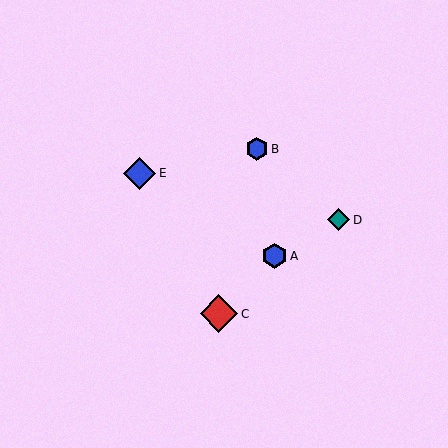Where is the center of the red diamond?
The center of the red diamond is at (219, 314).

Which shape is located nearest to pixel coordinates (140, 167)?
The blue diamond (labeled E) at (140, 173) is nearest to that location.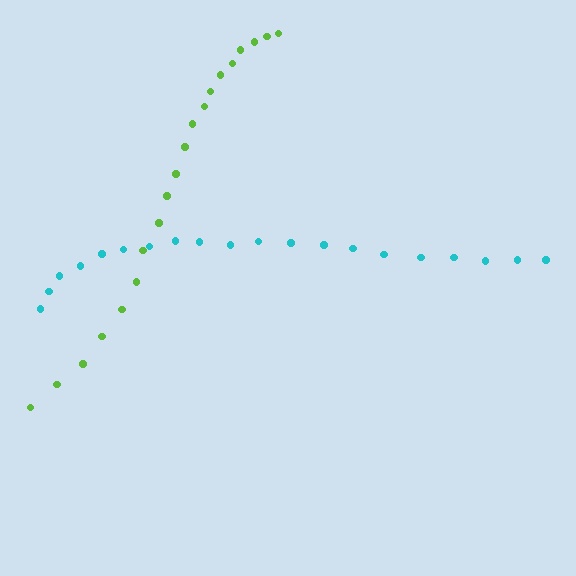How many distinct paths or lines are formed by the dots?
There are 2 distinct paths.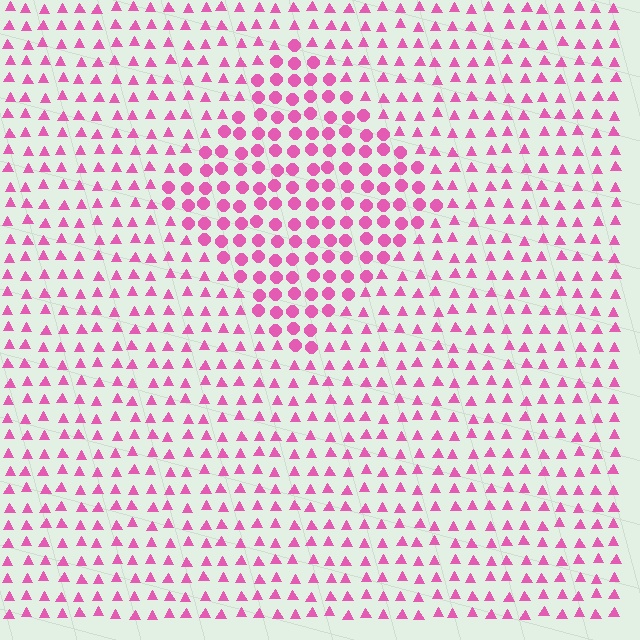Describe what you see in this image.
The image is filled with small pink elements arranged in a uniform grid. A diamond-shaped region contains circles, while the surrounding area contains triangles. The boundary is defined purely by the change in element shape.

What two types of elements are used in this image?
The image uses circles inside the diamond region and triangles outside it.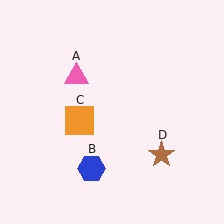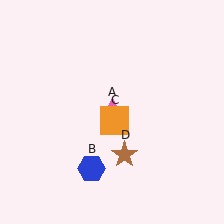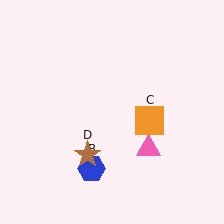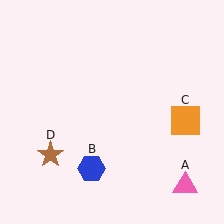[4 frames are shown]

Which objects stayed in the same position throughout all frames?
Blue hexagon (object B) remained stationary.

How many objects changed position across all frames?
3 objects changed position: pink triangle (object A), orange square (object C), brown star (object D).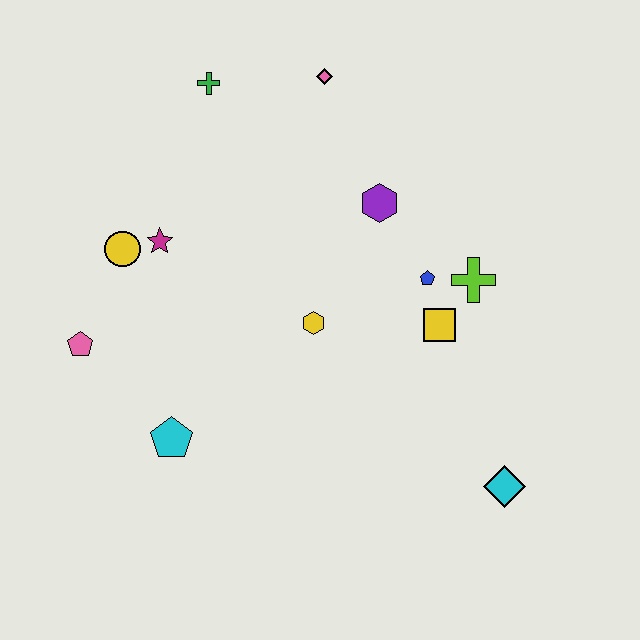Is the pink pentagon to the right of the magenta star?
No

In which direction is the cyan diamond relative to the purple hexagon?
The cyan diamond is below the purple hexagon.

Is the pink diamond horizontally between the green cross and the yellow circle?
No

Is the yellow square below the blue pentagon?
Yes